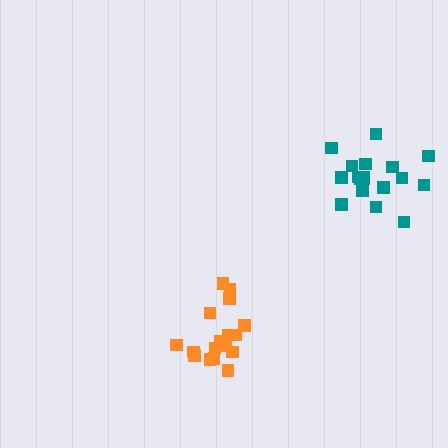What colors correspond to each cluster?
The clusters are colored: orange, teal.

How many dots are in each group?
Group 1: 18 dots, Group 2: 18 dots (36 total).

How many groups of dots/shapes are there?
There are 2 groups.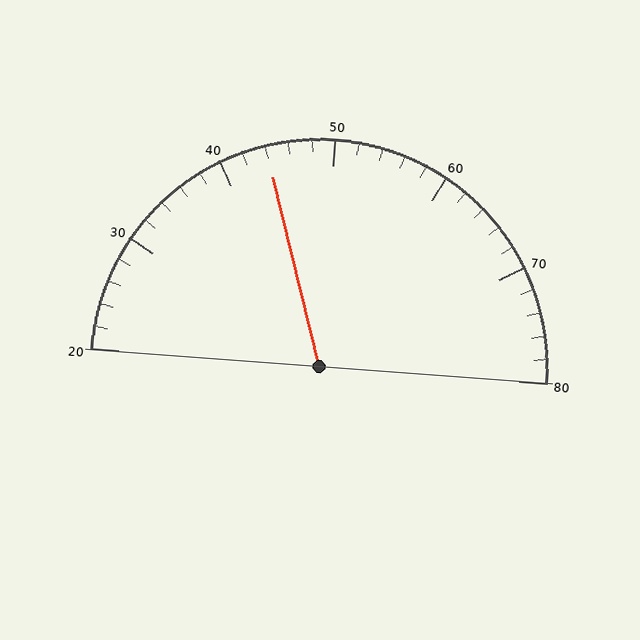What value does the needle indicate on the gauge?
The needle indicates approximately 44.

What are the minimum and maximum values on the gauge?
The gauge ranges from 20 to 80.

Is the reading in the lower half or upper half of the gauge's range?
The reading is in the lower half of the range (20 to 80).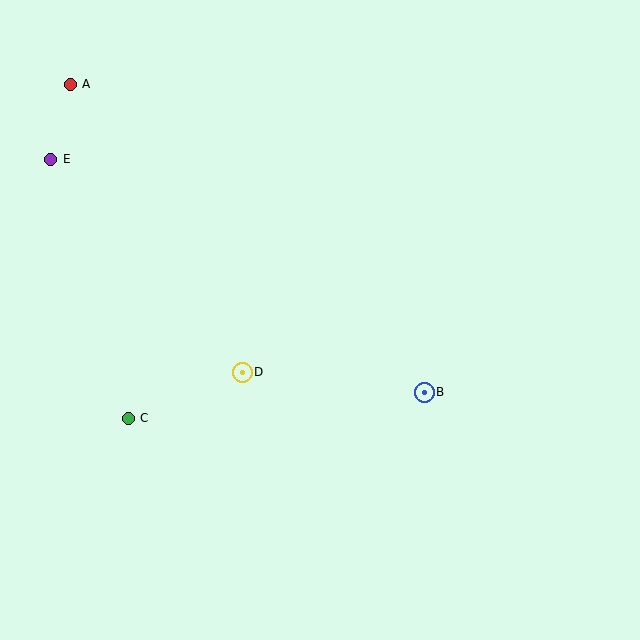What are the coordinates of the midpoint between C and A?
The midpoint between C and A is at (99, 251).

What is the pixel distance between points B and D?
The distance between B and D is 183 pixels.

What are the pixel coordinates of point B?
Point B is at (424, 392).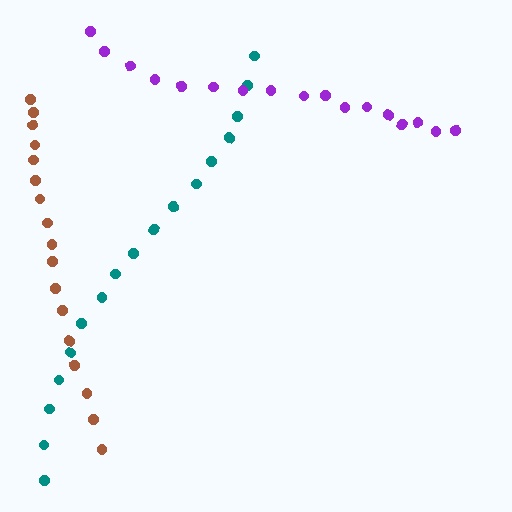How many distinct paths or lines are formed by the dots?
There are 3 distinct paths.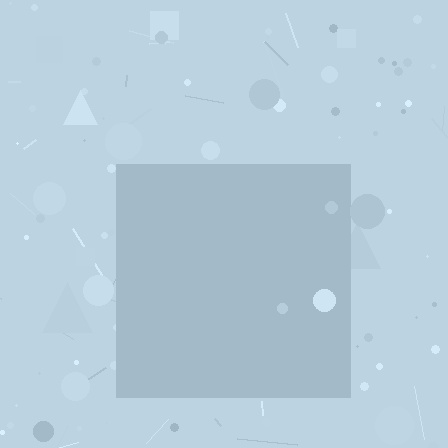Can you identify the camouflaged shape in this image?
The camouflaged shape is a square.